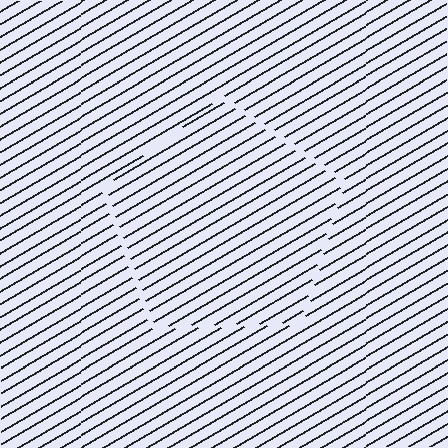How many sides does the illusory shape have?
5 sides — the line-ends trace a pentagon.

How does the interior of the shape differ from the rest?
The interior of the shape contains the same grating, shifted by half a period — the contour is defined by the phase discontinuity where line-ends from the inner and outer gratings abut.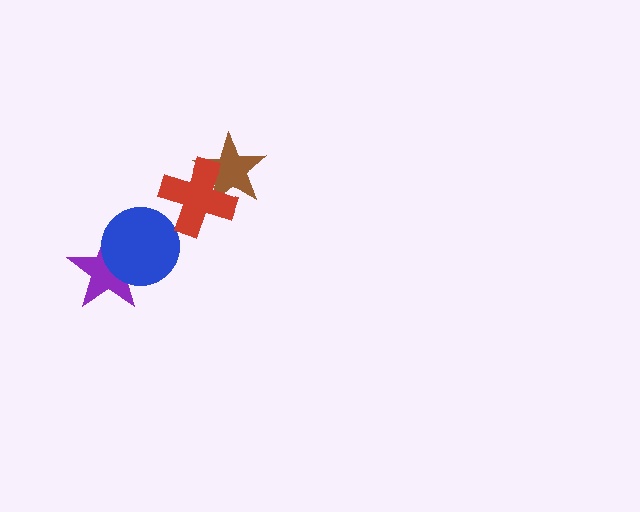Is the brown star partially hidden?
Yes, it is partially covered by another shape.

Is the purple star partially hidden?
Yes, it is partially covered by another shape.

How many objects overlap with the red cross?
1 object overlaps with the red cross.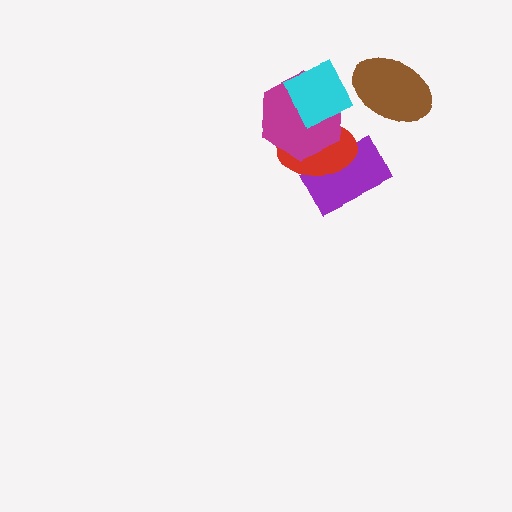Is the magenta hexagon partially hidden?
Yes, it is partially covered by another shape.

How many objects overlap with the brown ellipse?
0 objects overlap with the brown ellipse.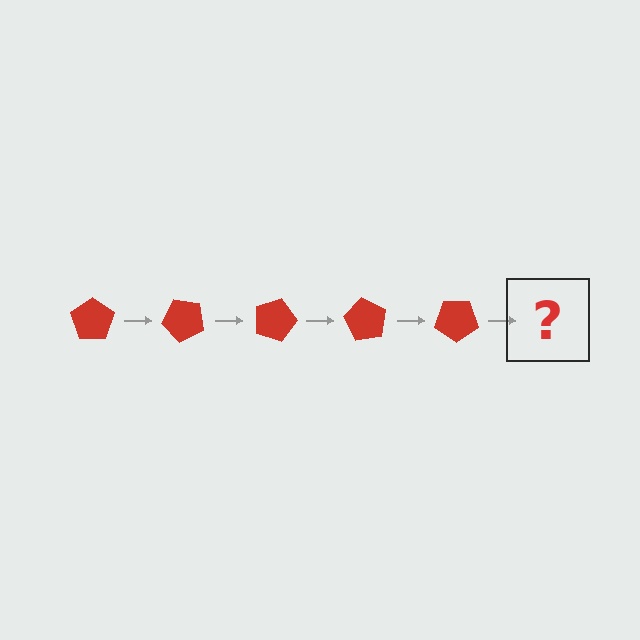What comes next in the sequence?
The next element should be a red pentagon rotated 225 degrees.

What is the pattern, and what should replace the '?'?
The pattern is that the pentagon rotates 45 degrees each step. The '?' should be a red pentagon rotated 225 degrees.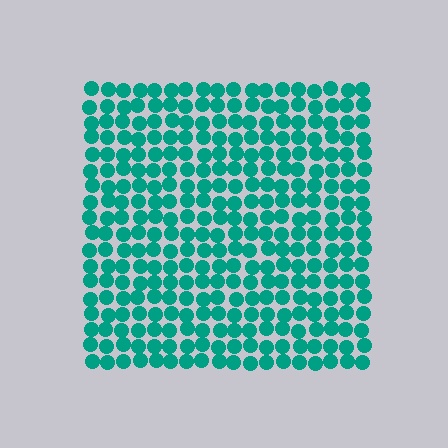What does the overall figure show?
The overall figure shows a square.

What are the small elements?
The small elements are circles.